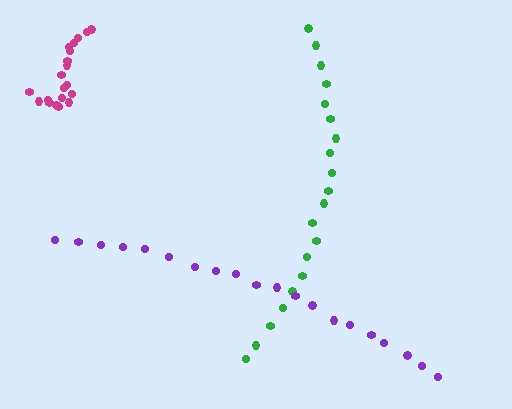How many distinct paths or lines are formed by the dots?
There are 3 distinct paths.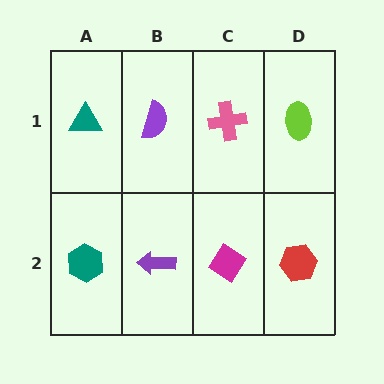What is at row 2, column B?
A purple arrow.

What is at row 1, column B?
A purple semicircle.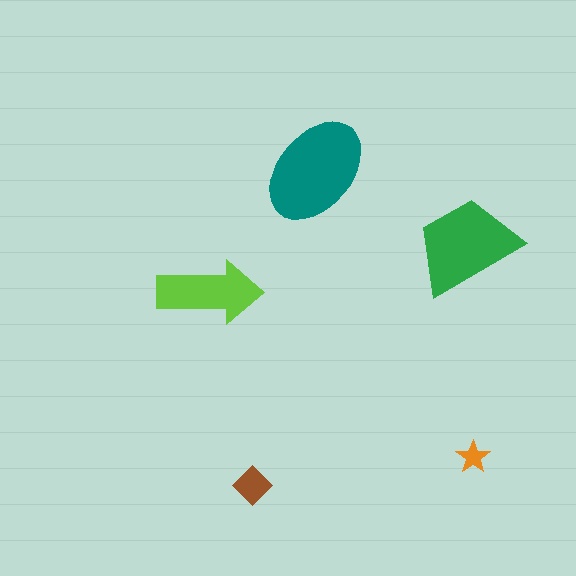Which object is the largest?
The teal ellipse.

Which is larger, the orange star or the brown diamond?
The brown diamond.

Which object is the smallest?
The orange star.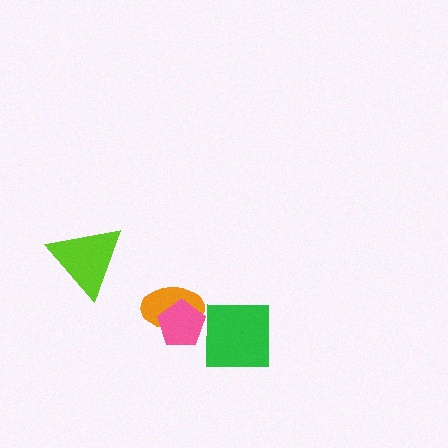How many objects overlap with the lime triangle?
0 objects overlap with the lime triangle.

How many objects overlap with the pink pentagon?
2 objects overlap with the pink pentagon.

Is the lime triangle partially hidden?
No, no other shape covers it.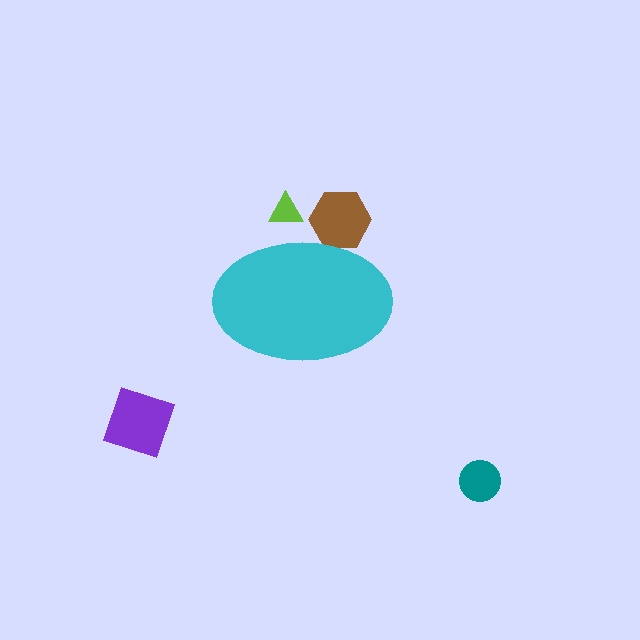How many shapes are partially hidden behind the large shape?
2 shapes are partially hidden.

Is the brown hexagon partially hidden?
Yes, the brown hexagon is partially hidden behind the cyan ellipse.